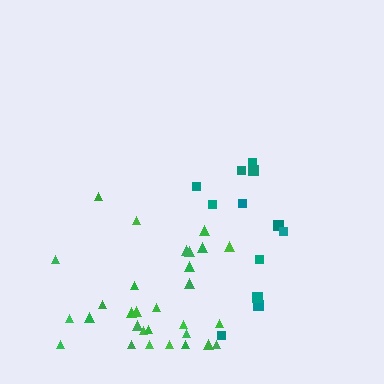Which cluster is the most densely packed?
Green.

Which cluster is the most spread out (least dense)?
Teal.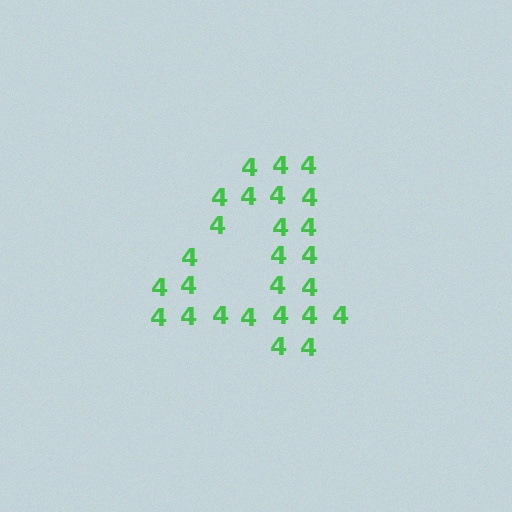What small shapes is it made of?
It is made of small digit 4's.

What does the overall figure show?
The overall figure shows the digit 4.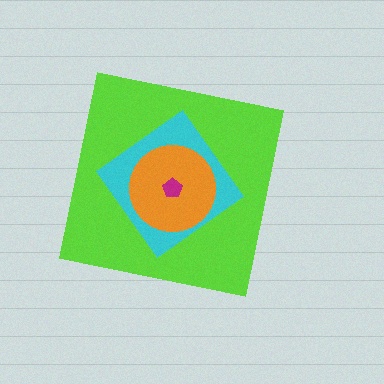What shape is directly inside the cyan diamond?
The orange circle.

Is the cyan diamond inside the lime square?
Yes.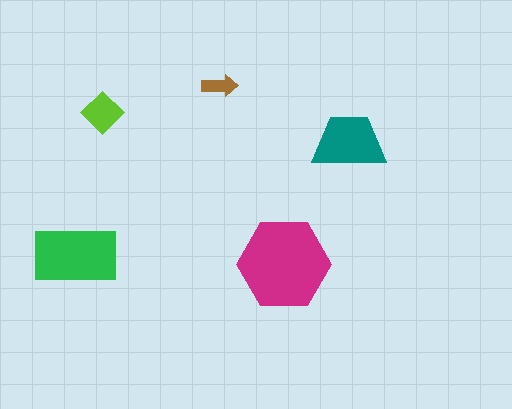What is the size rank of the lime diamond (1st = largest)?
4th.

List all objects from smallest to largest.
The brown arrow, the lime diamond, the teal trapezoid, the green rectangle, the magenta hexagon.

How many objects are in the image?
There are 5 objects in the image.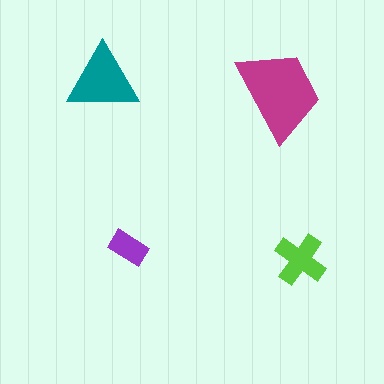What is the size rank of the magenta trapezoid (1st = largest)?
1st.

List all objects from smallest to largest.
The purple rectangle, the lime cross, the teal triangle, the magenta trapezoid.